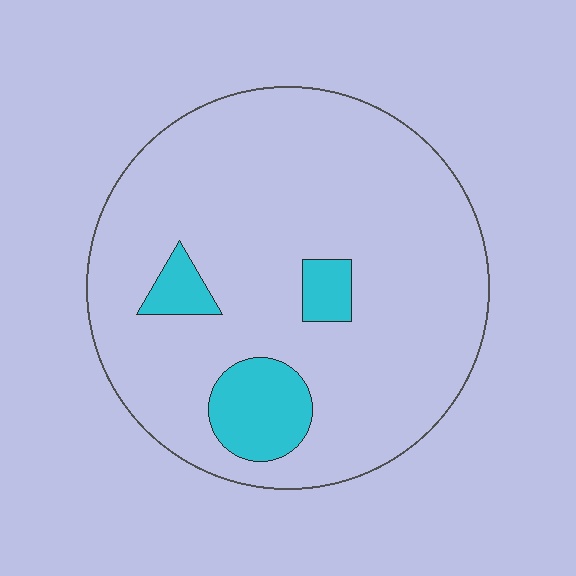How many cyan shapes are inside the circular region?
3.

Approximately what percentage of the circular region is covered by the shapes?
Approximately 10%.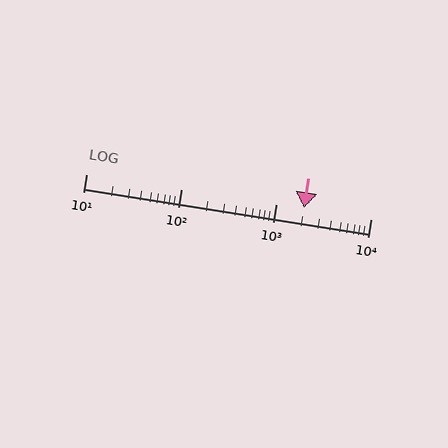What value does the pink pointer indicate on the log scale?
The pointer indicates approximately 2000.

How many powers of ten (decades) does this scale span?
The scale spans 3 decades, from 10 to 10000.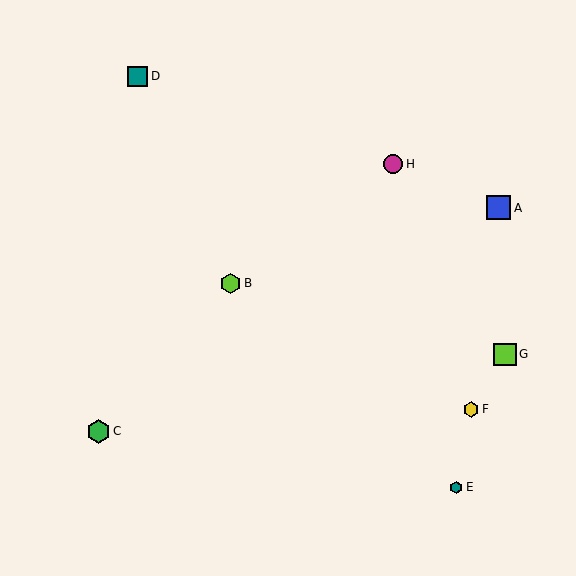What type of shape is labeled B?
Shape B is a lime hexagon.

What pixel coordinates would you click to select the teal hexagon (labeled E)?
Click at (456, 487) to select the teal hexagon E.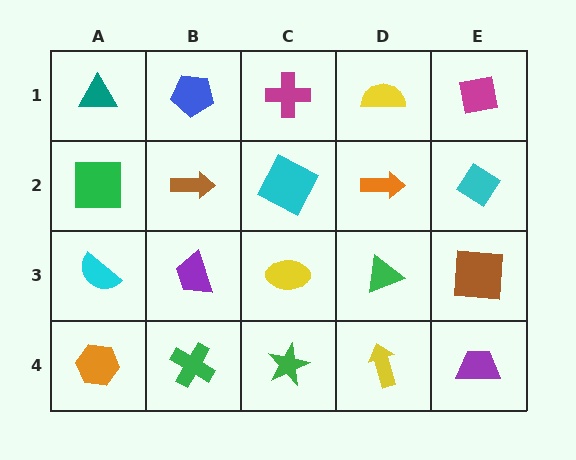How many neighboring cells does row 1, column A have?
2.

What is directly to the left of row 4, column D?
A green star.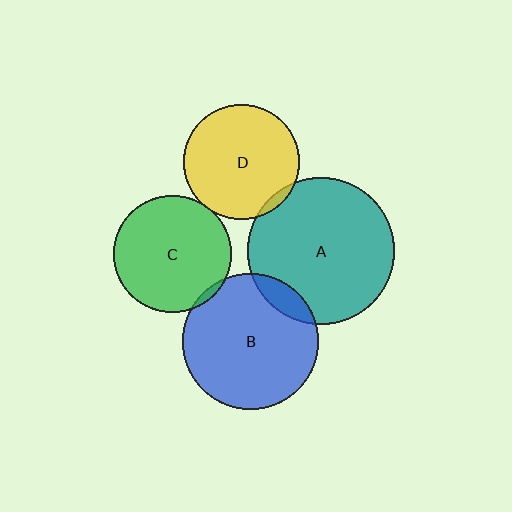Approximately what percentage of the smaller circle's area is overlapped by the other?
Approximately 5%.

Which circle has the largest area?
Circle A (teal).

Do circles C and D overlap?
Yes.